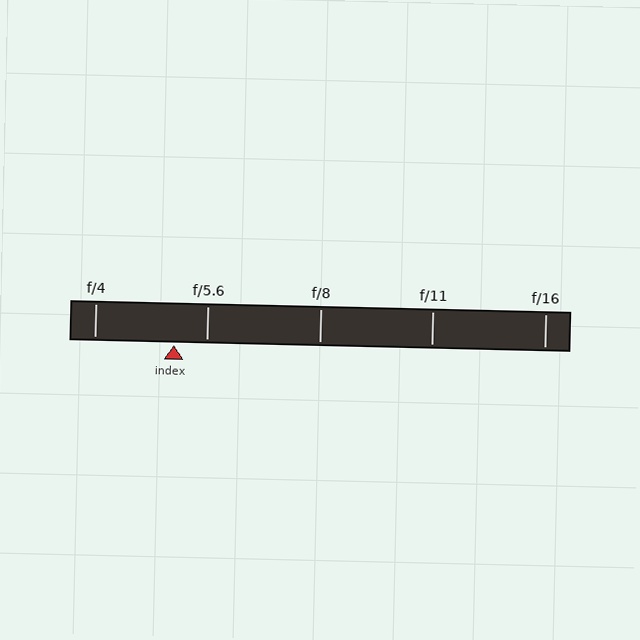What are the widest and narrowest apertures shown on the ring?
The widest aperture shown is f/4 and the narrowest is f/16.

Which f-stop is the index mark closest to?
The index mark is closest to f/5.6.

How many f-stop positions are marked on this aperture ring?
There are 5 f-stop positions marked.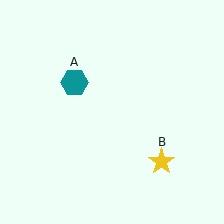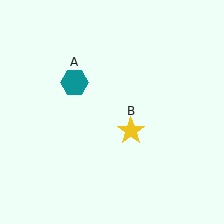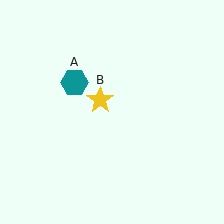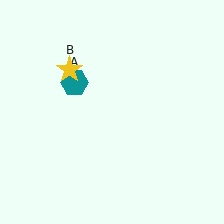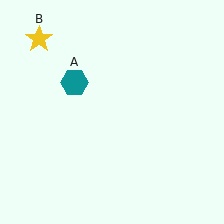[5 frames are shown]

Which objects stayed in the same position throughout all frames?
Teal hexagon (object A) remained stationary.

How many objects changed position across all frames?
1 object changed position: yellow star (object B).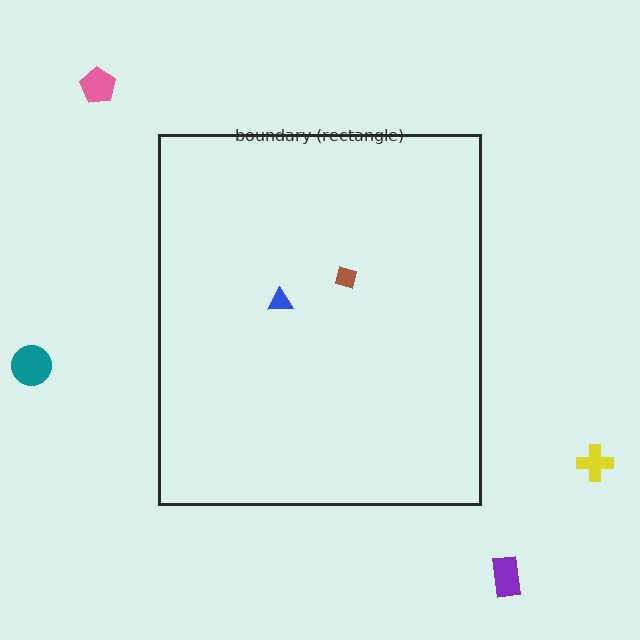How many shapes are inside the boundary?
2 inside, 4 outside.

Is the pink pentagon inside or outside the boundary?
Outside.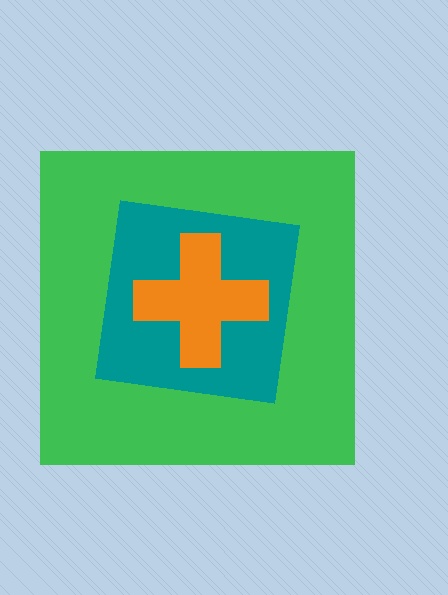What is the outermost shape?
The green square.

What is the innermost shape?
The orange cross.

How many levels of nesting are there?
3.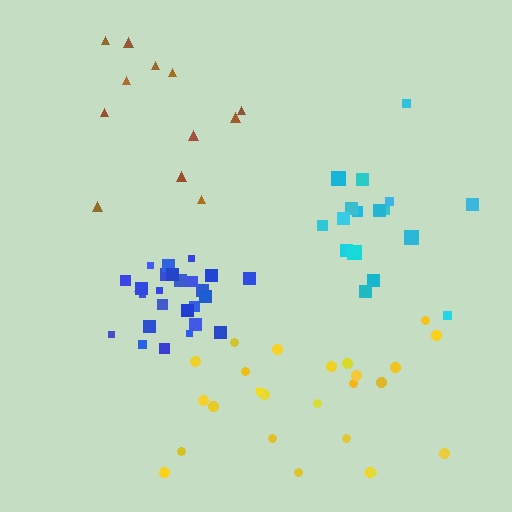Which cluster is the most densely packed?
Blue.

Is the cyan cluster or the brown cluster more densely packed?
Cyan.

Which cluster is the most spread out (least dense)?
Brown.